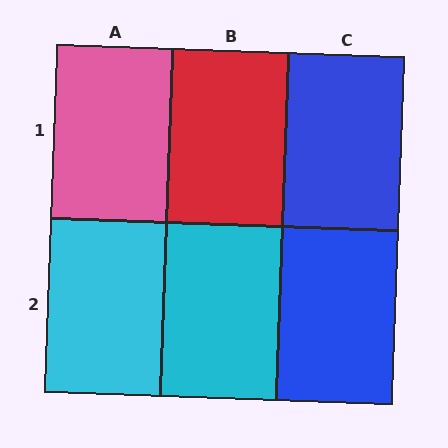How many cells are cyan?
2 cells are cyan.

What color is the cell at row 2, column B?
Cyan.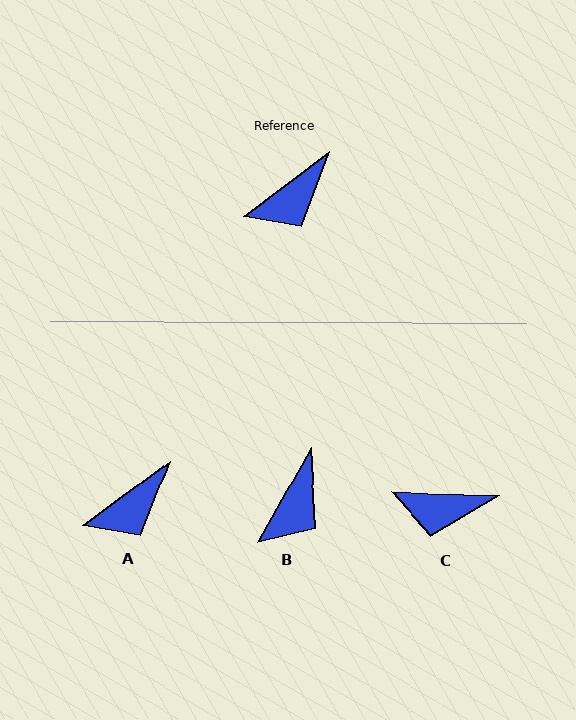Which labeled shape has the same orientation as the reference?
A.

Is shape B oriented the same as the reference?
No, it is off by about 24 degrees.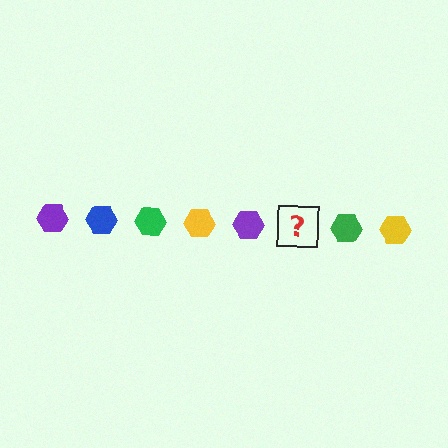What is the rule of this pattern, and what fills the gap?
The rule is that the pattern cycles through purple, blue, green, yellow hexagons. The gap should be filled with a blue hexagon.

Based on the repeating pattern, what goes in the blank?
The blank should be a blue hexagon.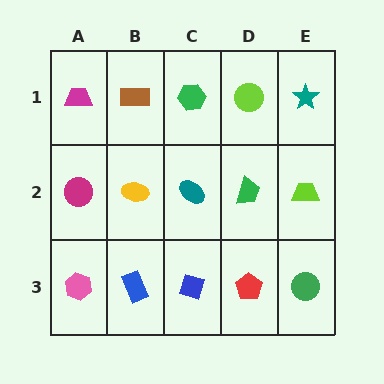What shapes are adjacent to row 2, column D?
A lime circle (row 1, column D), a red pentagon (row 3, column D), a teal ellipse (row 2, column C), a lime trapezoid (row 2, column E).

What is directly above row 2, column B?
A brown rectangle.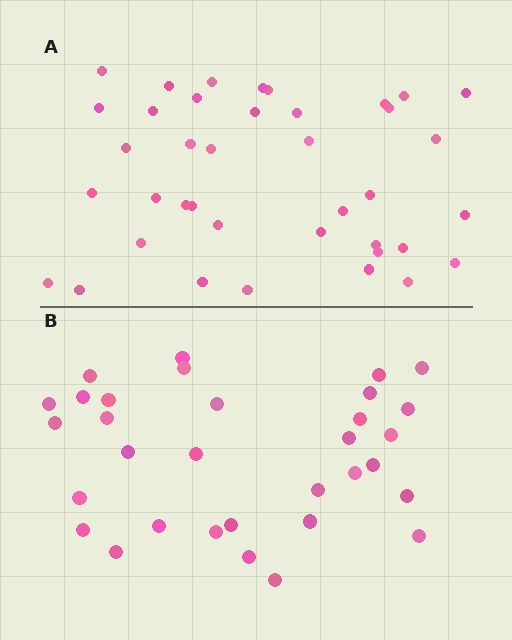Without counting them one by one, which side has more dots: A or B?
Region A (the top region) has more dots.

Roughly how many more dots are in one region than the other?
Region A has roughly 8 or so more dots than region B.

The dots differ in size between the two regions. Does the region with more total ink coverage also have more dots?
No. Region B has more total ink coverage because its dots are larger, but region A actually contains more individual dots. Total area can be misleading — the number of items is what matters here.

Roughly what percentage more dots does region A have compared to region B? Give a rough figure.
About 20% more.